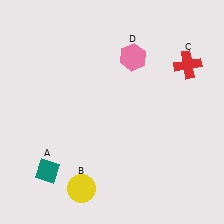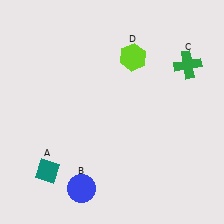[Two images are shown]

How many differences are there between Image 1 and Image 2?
There are 3 differences between the two images.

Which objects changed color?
B changed from yellow to blue. C changed from red to green. D changed from pink to lime.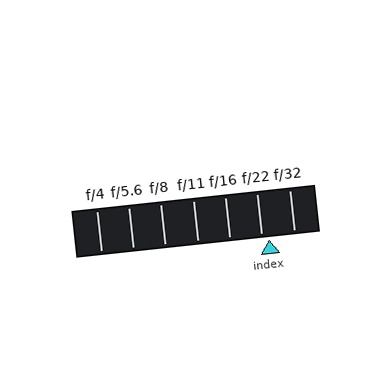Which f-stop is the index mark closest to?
The index mark is closest to f/22.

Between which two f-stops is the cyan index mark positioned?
The index mark is between f/22 and f/32.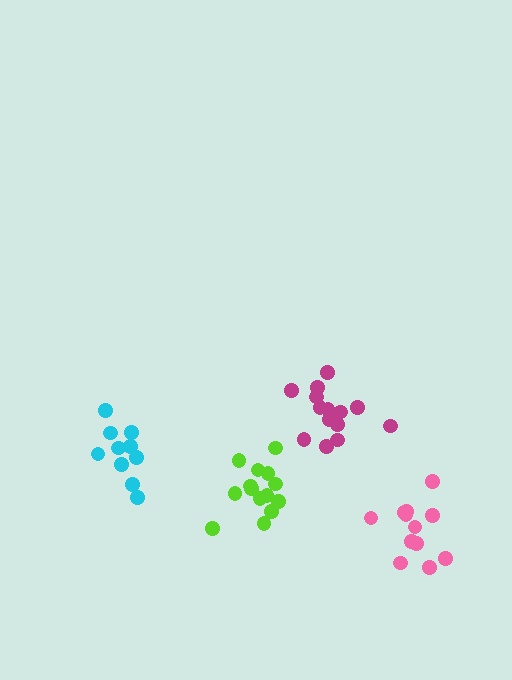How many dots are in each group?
Group 1: 14 dots, Group 2: 12 dots, Group 3: 10 dots, Group 4: 14 dots (50 total).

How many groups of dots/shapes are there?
There are 4 groups.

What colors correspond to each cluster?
The clusters are colored: lime, pink, cyan, magenta.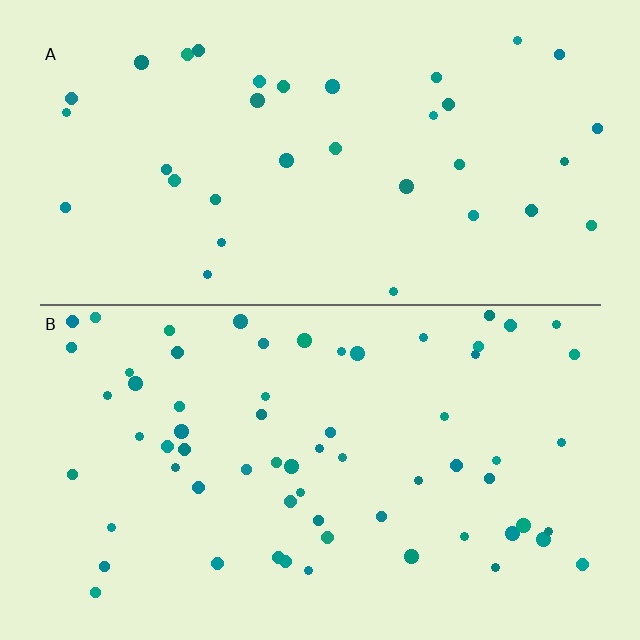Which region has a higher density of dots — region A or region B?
B (the bottom).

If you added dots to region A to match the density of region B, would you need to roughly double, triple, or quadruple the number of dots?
Approximately double.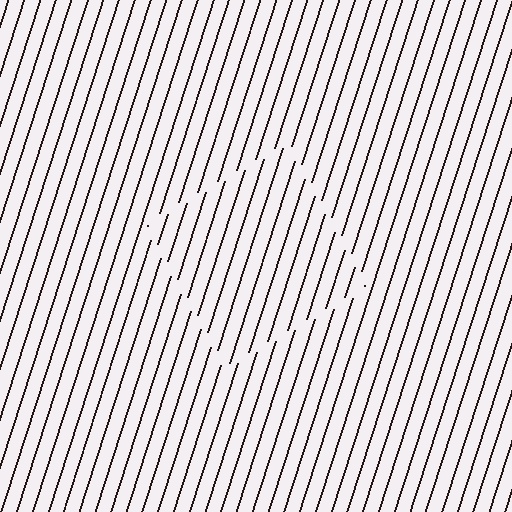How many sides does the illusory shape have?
4 sides — the line-ends trace a square.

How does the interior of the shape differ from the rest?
The interior of the shape contains the same grating, shifted by half a period — the contour is defined by the phase discontinuity where line-ends from the inner and outer gratings abut.